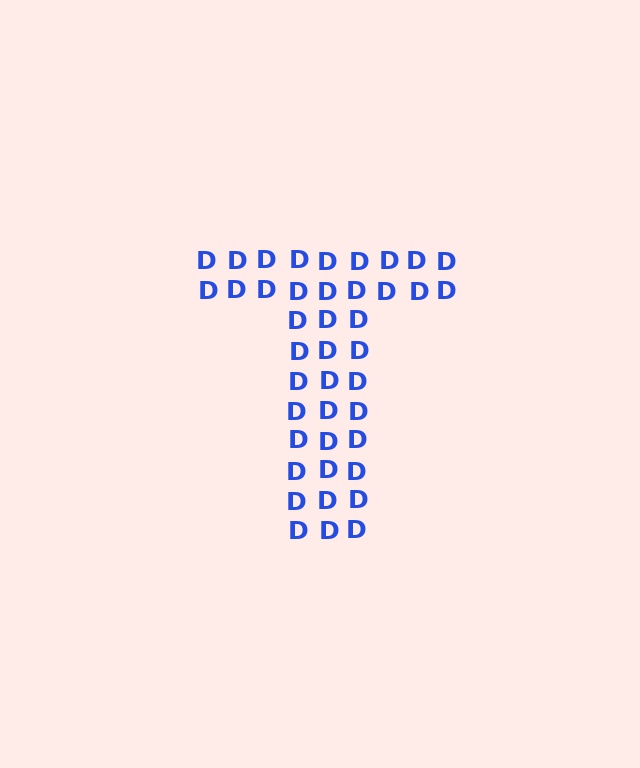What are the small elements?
The small elements are letter D's.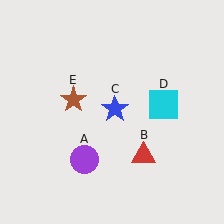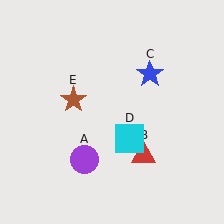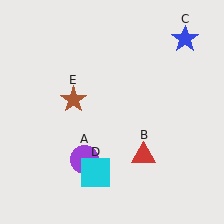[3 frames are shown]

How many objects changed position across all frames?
2 objects changed position: blue star (object C), cyan square (object D).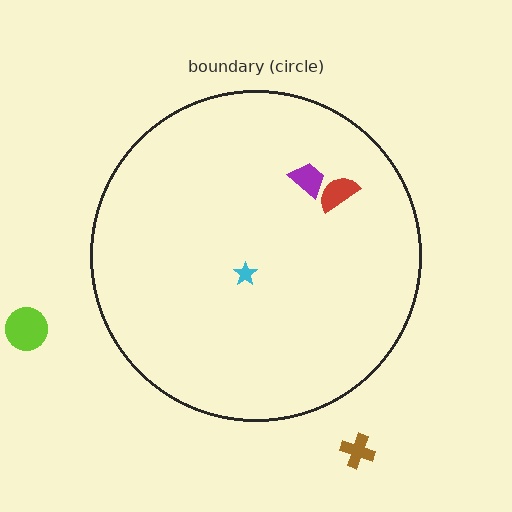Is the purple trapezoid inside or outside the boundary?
Inside.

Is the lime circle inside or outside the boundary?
Outside.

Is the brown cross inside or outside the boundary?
Outside.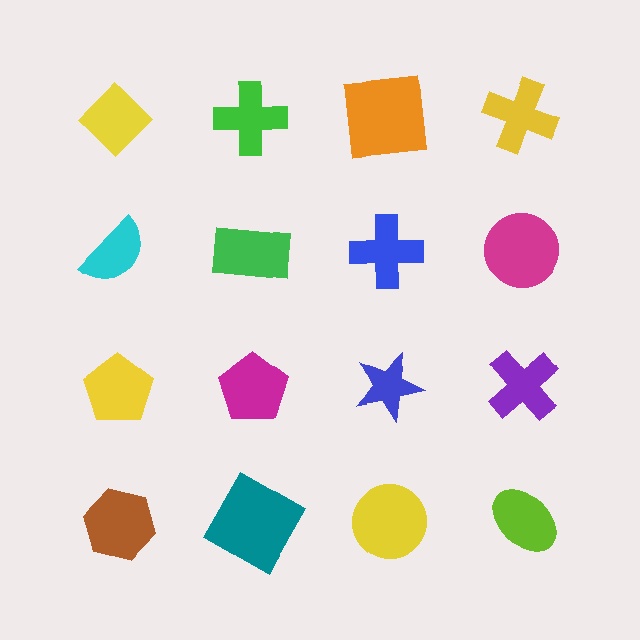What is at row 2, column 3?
A blue cross.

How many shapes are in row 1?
4 shapes.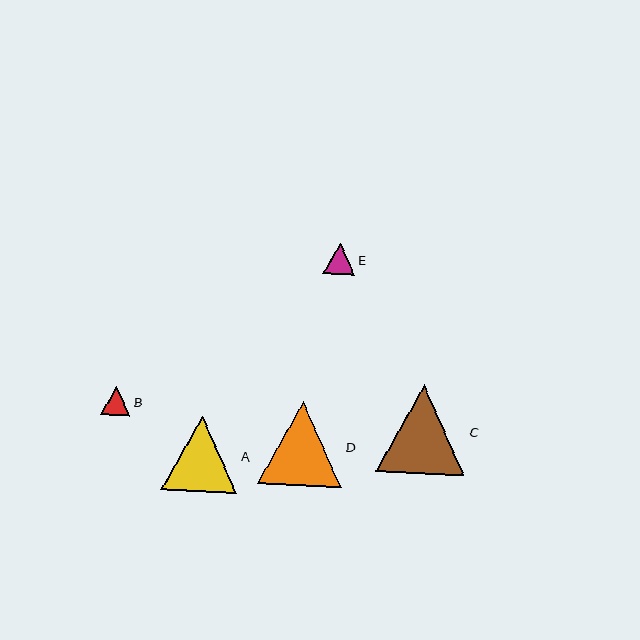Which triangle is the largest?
Triangle C is the largest with a size of approximately 88 pixels.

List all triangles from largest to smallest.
From largest to smallest: C, D, A, E, B.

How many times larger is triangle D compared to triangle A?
Triangle D is approximately 1.1 times the size of triangle A.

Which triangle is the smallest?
Triangle B is the smallest with a size of approximately 29 pixels.